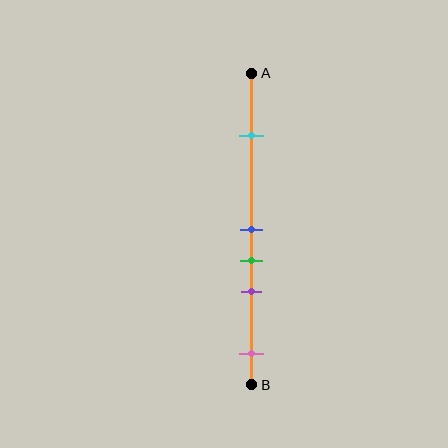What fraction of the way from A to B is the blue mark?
The blue mark is approximately 50% (0.5) of the way from A to B.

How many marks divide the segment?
There are 5 marks dividing the segment.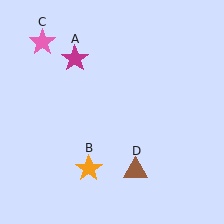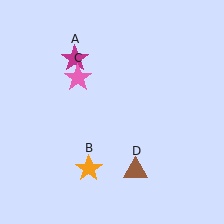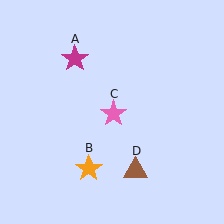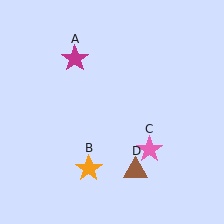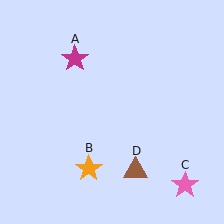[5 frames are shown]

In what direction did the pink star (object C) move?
The pink star (object C) moved down and to the right.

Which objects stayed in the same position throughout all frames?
Magenta star (object A) and orange star (object B) and brown triangle (object D) remained stationary.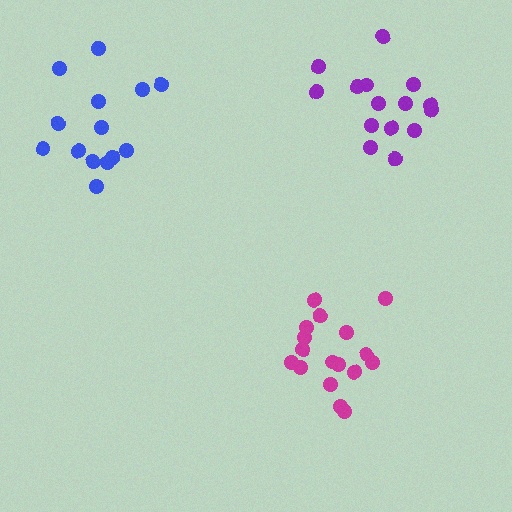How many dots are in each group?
Group 1: 15 dots, Group 2: 17 dots, Group 3: 14 dots (46 total).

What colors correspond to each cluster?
The clusters are colored: purple, magenta, blue.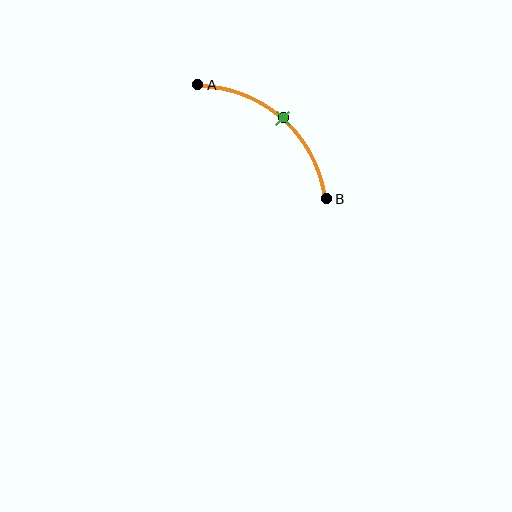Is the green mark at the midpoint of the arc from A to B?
Yes. The green mark lies on the arc at equal arc-length from both A and B — it is the arc midpoint.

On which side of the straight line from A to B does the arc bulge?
The arc bulges above and to the right of the straight line connecting A and B.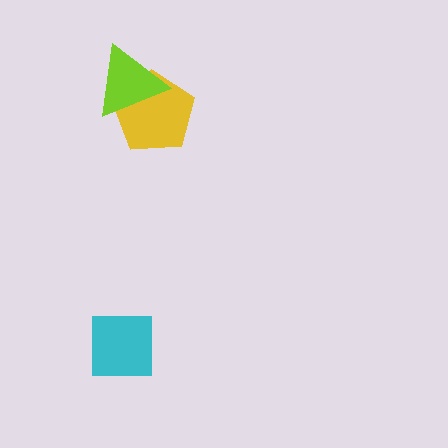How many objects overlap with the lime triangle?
1 object overlaps with the lime triangle.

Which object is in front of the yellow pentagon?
The lime triangle is in front of the yellow pentagon.